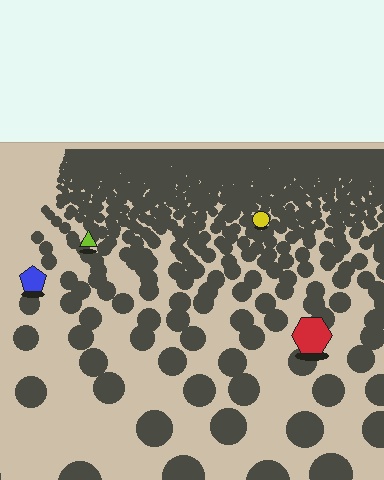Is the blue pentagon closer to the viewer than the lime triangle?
Yes. The blue pentagon is closer — you can tell from the texture gradient: the ground texture is coarser near it.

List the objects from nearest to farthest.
From nearest to farthest: the red hexagon, the blue pentagon, the lime triangle, the yellow circle.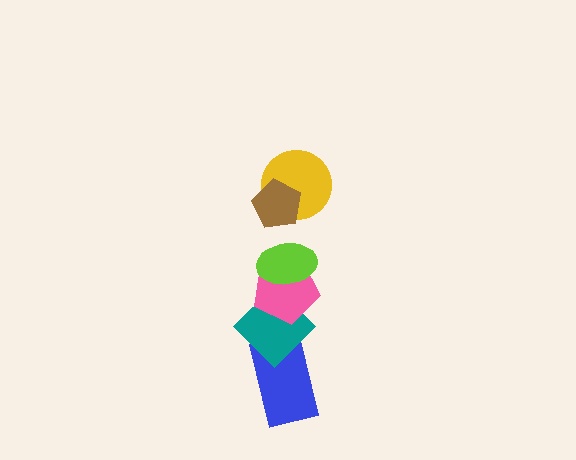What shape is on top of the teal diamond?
The pink pentagon is on top of the teal diamond.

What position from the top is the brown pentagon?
The brown pentagon is 1st from the top.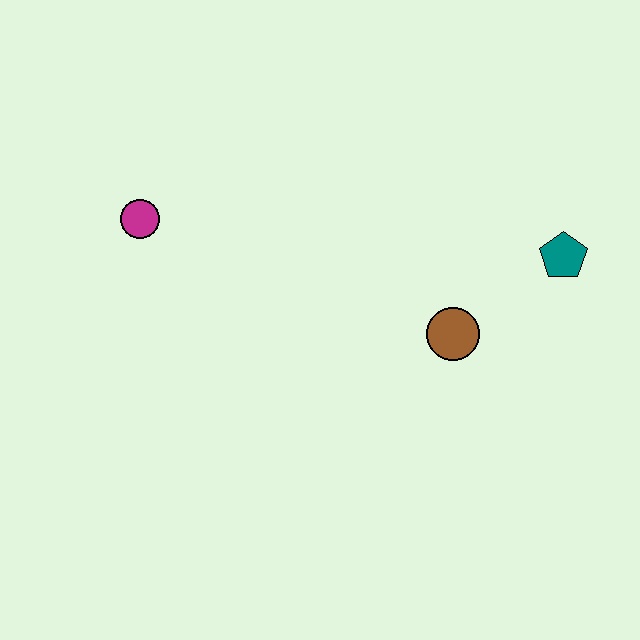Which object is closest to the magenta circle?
The brown circle is closest to the magenta circle.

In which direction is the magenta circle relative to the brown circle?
The magenta circle is to the left of the brown circle.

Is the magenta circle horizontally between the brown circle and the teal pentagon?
No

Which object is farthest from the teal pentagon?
The magenta circle is farthest from the teal pentagon.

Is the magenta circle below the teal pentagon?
No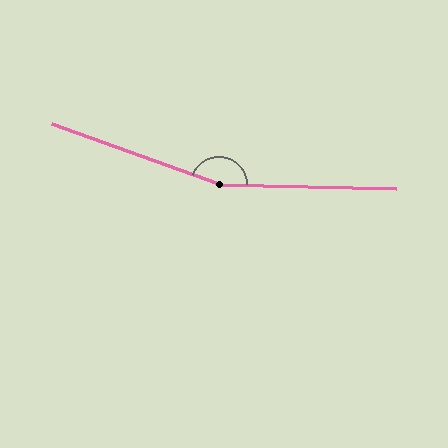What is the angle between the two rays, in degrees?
Approximately 162 degrees.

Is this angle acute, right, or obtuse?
It is obtuse.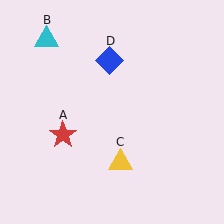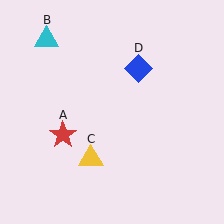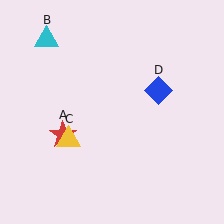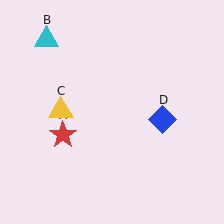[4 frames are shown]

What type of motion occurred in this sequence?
The yellow triangle (object C), blue diamond (object D) rotated clockwise around the center of the scene.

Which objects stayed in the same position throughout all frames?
Red star (object A) and cyan triangle (object B) remained stationary.